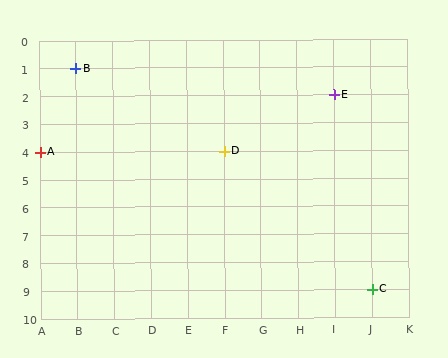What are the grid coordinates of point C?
Point C is at grid coordinates (J, 9).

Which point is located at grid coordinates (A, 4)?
Point A is at (A, 4).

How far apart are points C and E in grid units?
Points C and E are 1 column and 7 rows apart (about 7.1 grid units diagonally).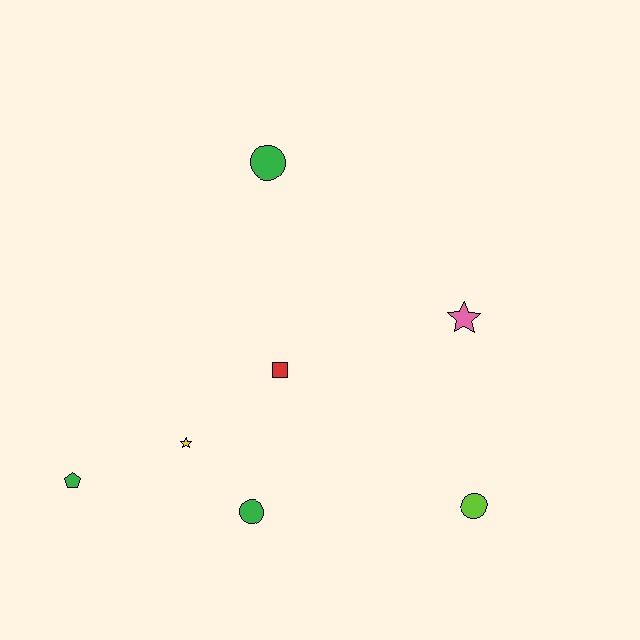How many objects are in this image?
There are 7 objects.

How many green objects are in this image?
There are 3 green objects.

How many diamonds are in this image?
There are no diamonds.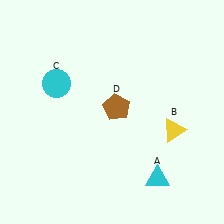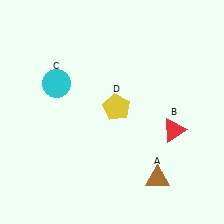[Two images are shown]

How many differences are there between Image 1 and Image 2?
There are 3 differences between the two images.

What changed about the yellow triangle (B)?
In Image 1, B is yellow. In Image 2, it changed to red.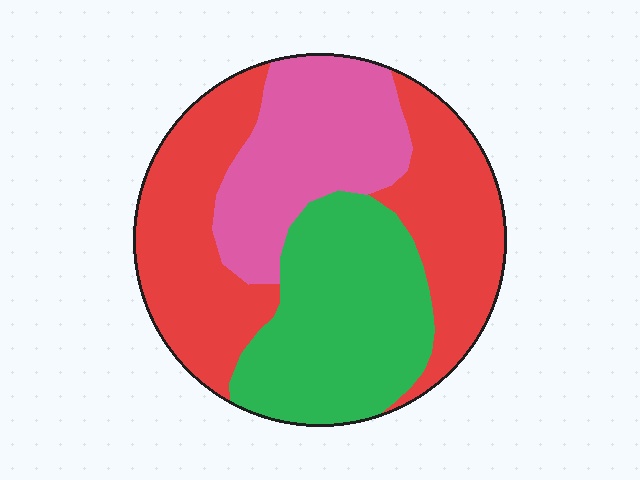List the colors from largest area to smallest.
From largest to smallest: red, green, pink.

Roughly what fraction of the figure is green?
Green takes up between a quarter and a half of the figure.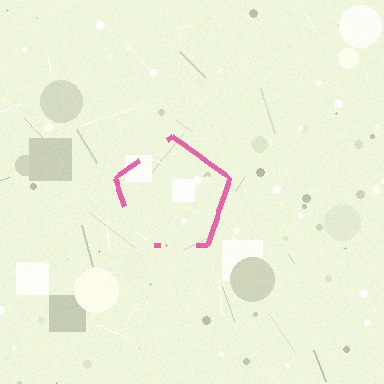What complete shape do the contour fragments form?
The contour fragments form a pentagon.